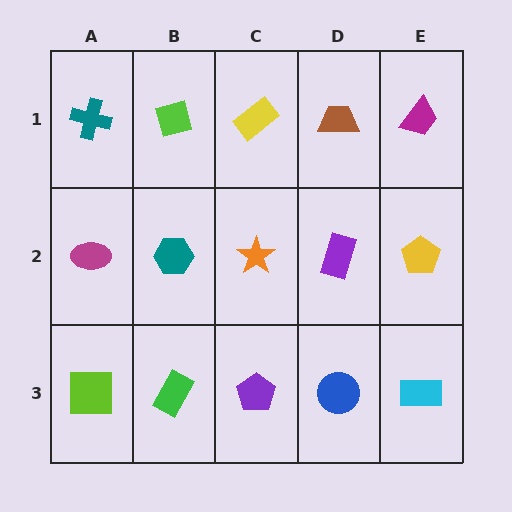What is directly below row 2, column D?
A blue circle.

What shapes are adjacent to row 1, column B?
A teal hexagon (row 2, column B), a teal cross (row 1, column A), a yellow rectangle (row 1, column C).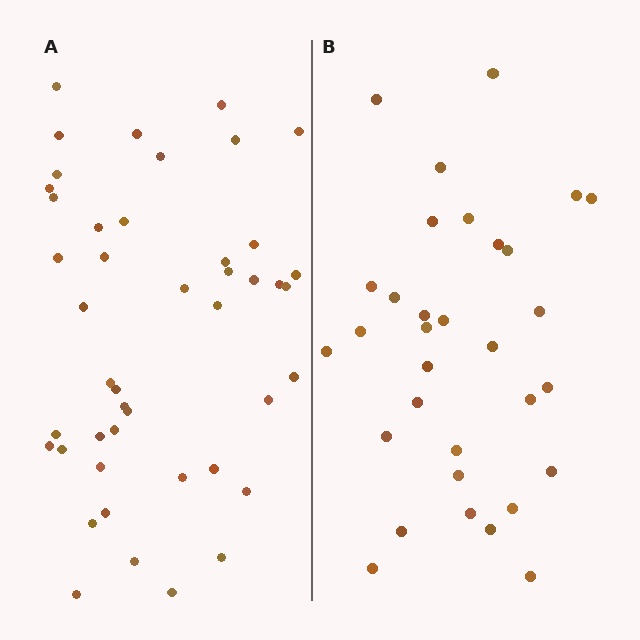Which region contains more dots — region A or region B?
Region A (the left region) has more dots.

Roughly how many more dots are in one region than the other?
Region A has approximately 15 more dots than region B.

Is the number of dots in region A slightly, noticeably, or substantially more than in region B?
Region A has noticeably more, but not dramatically so. The ratio is roughly 1.4 to 1.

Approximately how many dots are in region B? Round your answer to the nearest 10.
About 30 dots. (The exact count is 32, which rounds to 30.)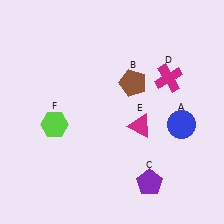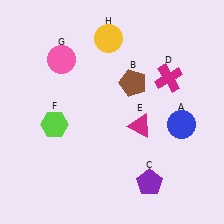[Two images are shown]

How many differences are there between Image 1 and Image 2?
There are 2 differences between the two images.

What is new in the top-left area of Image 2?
A pink circle (G) was added in the top-left area of Image 2.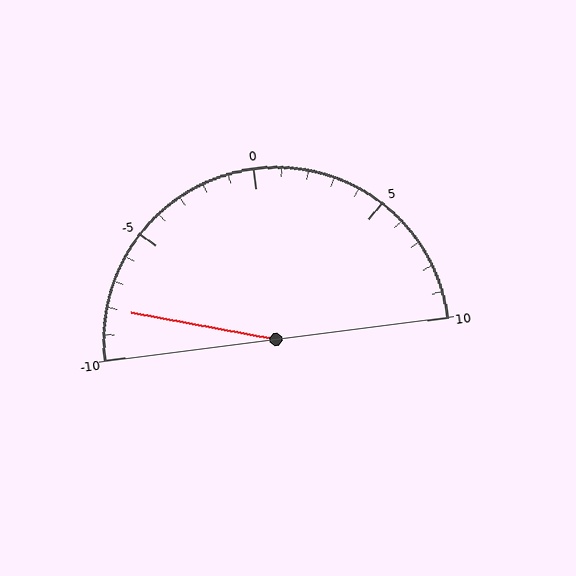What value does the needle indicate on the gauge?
The needle indicates approximately -8.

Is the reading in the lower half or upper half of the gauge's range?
The reading is in the lower half of the range (-10 to 10).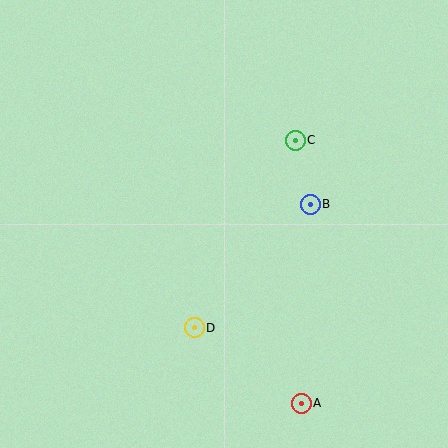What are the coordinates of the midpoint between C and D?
The midpoint between C and D is at (245, 234).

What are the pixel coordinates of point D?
Point D is at (194, 328).